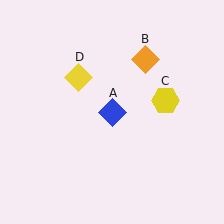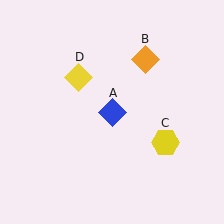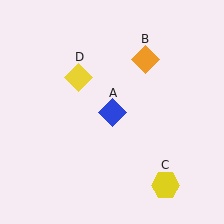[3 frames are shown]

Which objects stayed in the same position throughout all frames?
Blue diamond (object A) and orange diamond (object B) and yellow diamond (object D) remained stationary.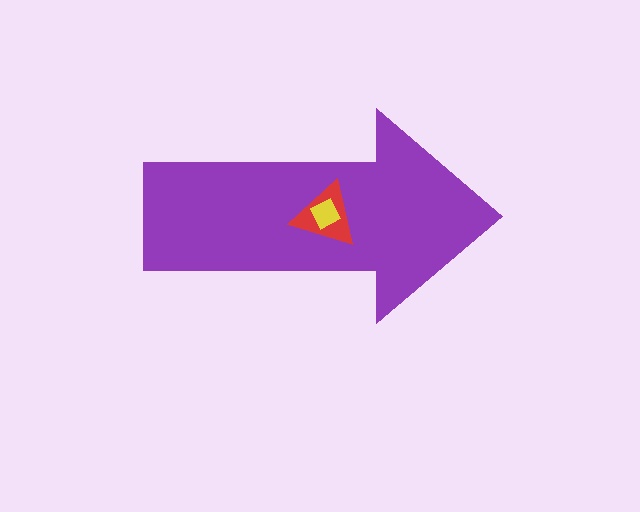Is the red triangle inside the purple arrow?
Yes.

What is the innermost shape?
The yellow square.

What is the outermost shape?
The purple arrow.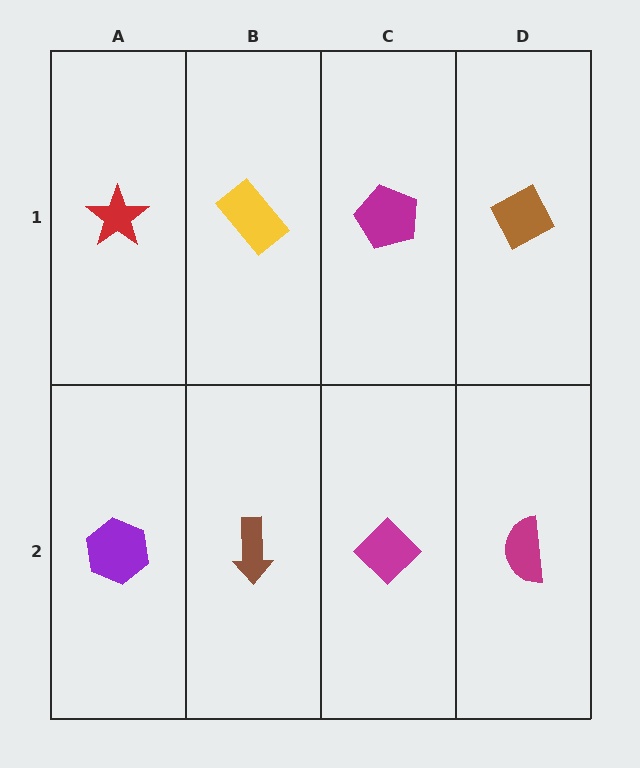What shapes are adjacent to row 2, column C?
A magenta pentagon (row 1, column C), a brown arrow (row 2, column B), a magenta semicircle (row 2, column D).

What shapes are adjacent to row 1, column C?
A magenta diamond (row 2, column C), a yellow rectangle (row 1, column B), a brown diamond (row 1, column D).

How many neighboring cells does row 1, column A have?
2.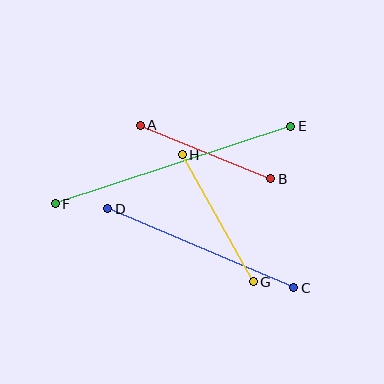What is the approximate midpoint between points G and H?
The midpoint is at approximately (218, 218) pixels.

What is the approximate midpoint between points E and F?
The midpoint is at approximately (173, 165) pixels.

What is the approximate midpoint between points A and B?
The midpoint is at approximately (206, 152) pixels.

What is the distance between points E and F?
The distance is approximately 248 pixels.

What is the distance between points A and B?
The distance is approximately 141 pixels.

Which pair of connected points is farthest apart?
Points E and F are farthest apart.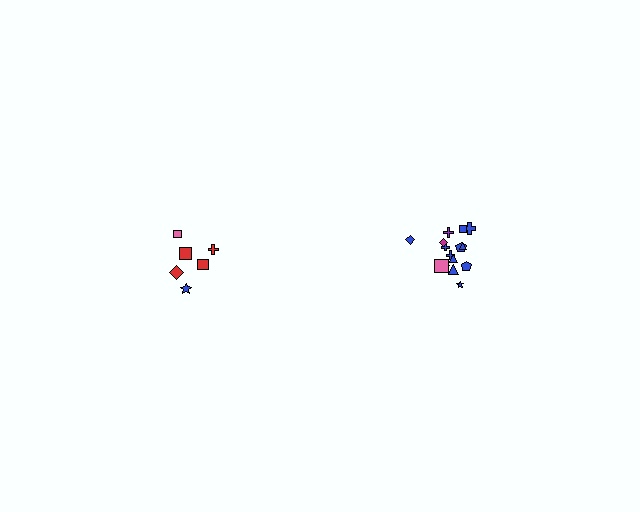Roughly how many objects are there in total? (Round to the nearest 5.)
Roughly 20 objects in total.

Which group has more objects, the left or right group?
The right group.